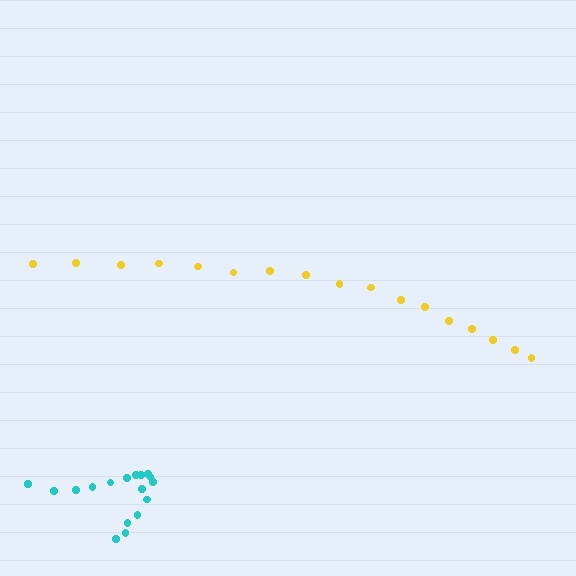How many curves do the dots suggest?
There are 2 distinct paths.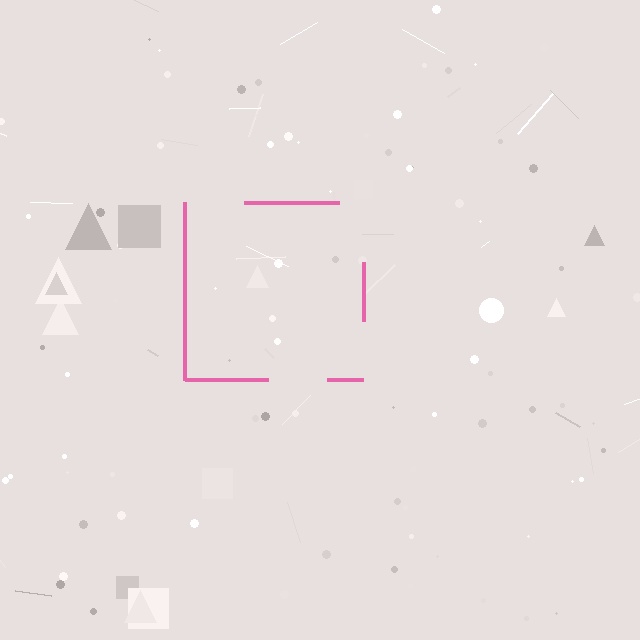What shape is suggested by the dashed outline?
The dashed outline suggests a square.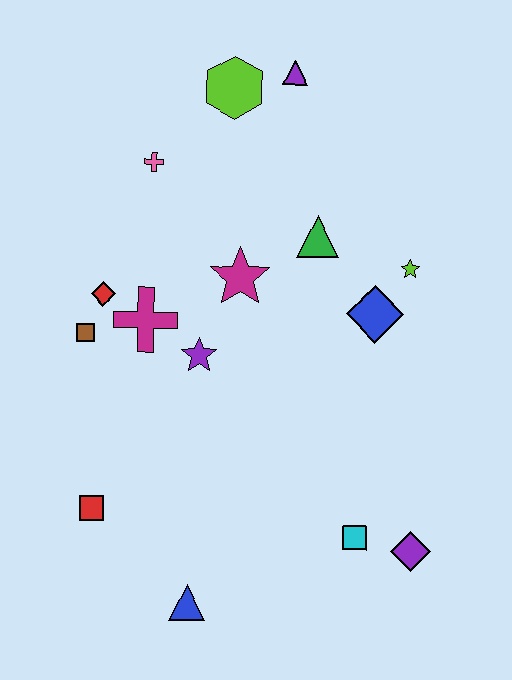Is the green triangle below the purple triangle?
Yes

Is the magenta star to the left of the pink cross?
No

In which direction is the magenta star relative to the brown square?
The magenta star is to the right of the brown square.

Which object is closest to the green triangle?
The magenta star is closest to the green triangle.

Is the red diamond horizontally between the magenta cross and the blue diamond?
No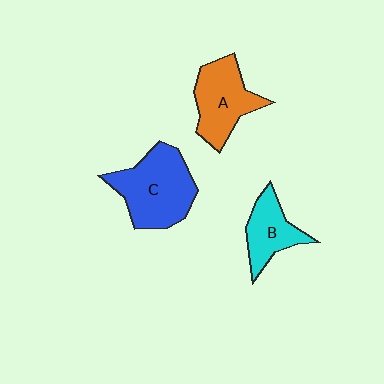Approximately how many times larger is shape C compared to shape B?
Approximately 1.7 times.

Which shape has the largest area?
Shape C (blue).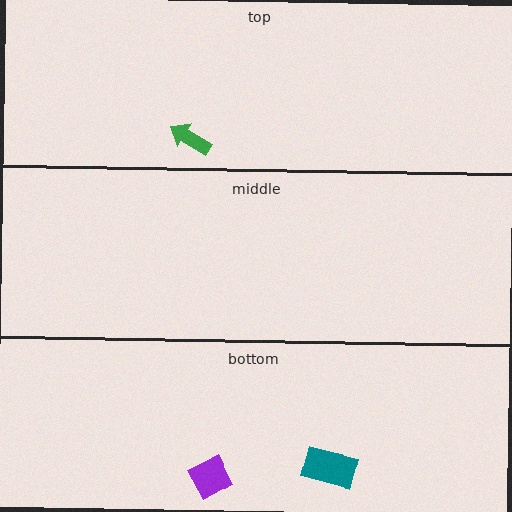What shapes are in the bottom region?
The purple diamond, the teal rectangle.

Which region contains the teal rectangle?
The bottom region.